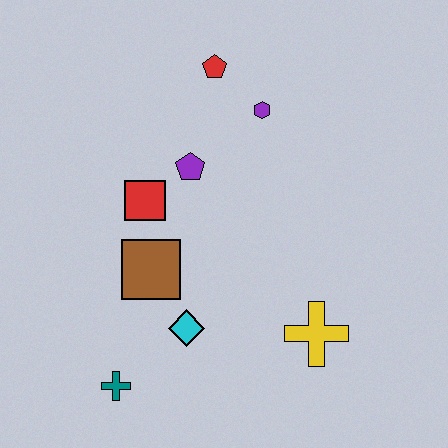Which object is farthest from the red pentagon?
The teal cross is farthest from the red pentagon.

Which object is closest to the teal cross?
The cyan diamond is closest to the teal cross.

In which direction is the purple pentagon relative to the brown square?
The purple pentagon is above the brown square.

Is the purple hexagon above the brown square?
Yes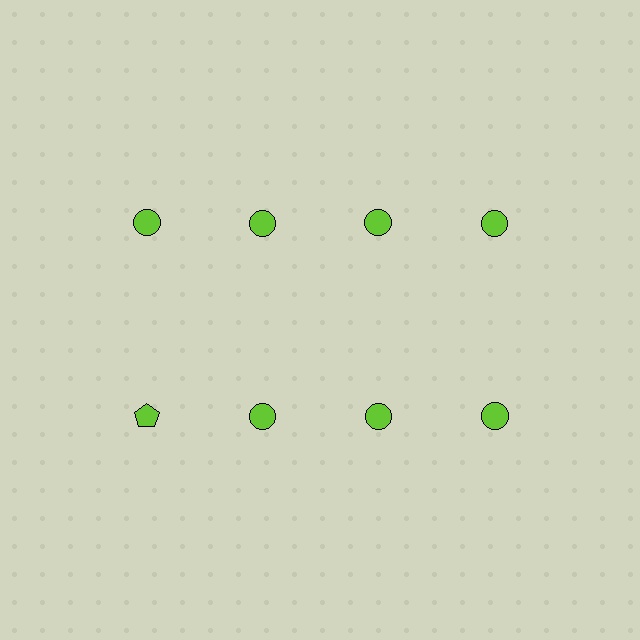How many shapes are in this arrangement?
There are 8 shapes arranged in a grid pattern.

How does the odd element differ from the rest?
It has a different shape: pentagon instead of circle.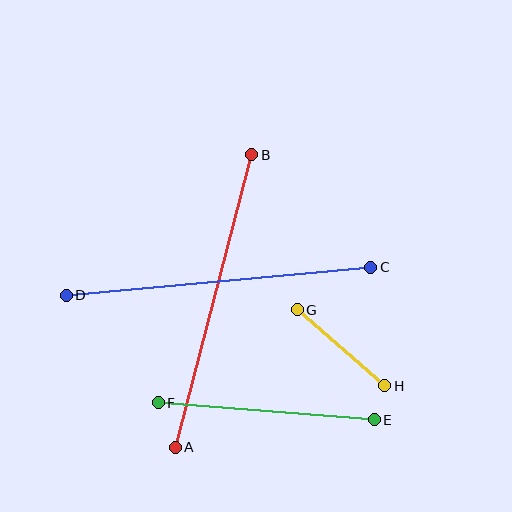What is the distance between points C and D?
The distance is approximately 306 pixels.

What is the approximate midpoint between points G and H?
The midpoint is at approximately (341, 348) pixels.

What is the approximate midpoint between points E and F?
The midpoint is at approximately (266, 411) pixels.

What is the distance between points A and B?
The distance is approximately 302 pixels.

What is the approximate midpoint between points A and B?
The midpoint is at approximately (213, 301) pixels.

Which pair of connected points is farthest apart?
Points C and D are farthest apart.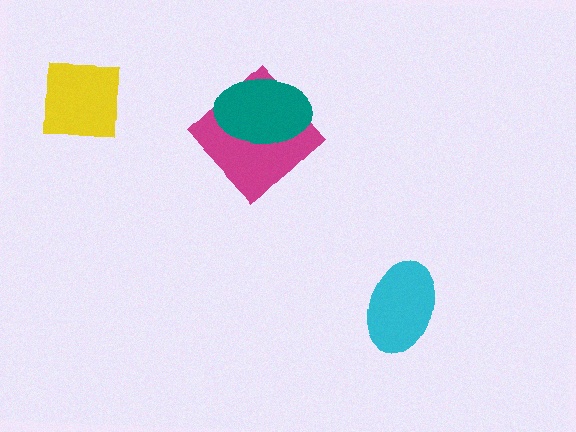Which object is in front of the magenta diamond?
The teal ellipse is in front of the magenta diamond.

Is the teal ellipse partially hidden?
No, no other shape covers it.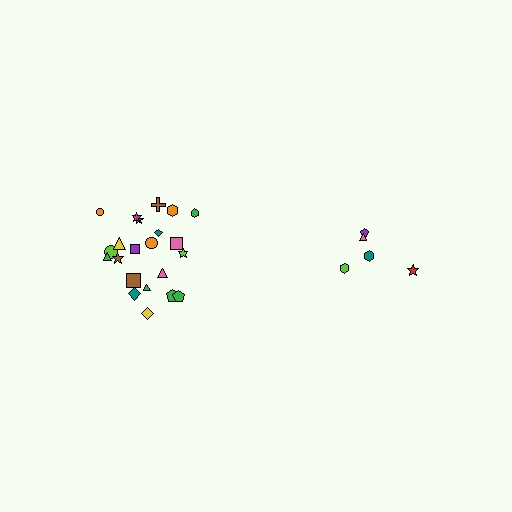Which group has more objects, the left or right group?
The left group.